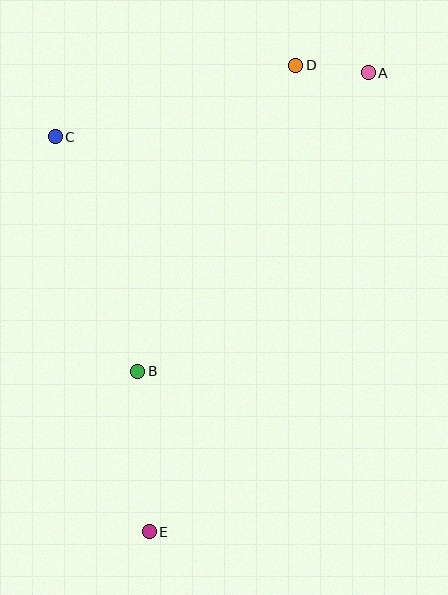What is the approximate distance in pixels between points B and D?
The distance between B and D is approximately 344 pixels.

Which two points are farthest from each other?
Points A and E are farthest from each other.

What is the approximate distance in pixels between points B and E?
The distance between B and E is approximately 161 pixels.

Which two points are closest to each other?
Points A and D are closest to each other.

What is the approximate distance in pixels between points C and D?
The distance between C and D is approximately 251 pixels.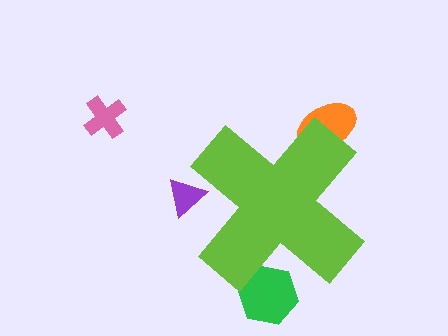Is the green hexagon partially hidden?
Yes, the green hexagon is partially hidden behind the lime cross.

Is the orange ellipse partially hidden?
Yes, the orange ellipse is partially hidden behind the lime cross.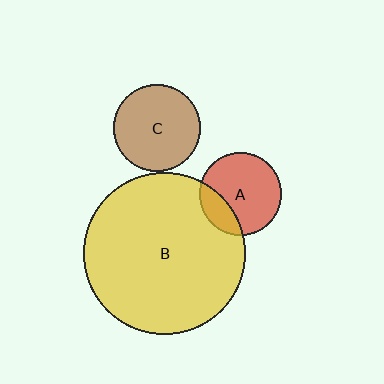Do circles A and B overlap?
Yes.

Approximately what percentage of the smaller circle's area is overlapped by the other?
Approximately 25%.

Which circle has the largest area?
Circle B (yellow).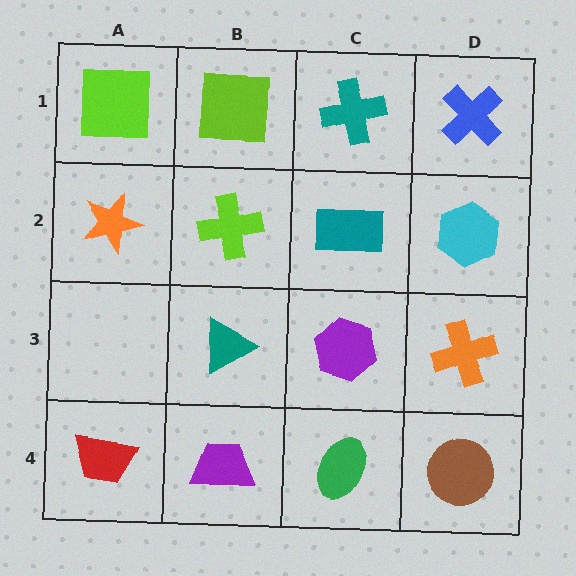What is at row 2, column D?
A cyan hexagon.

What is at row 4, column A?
A red trapezoid.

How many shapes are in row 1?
4 shapes.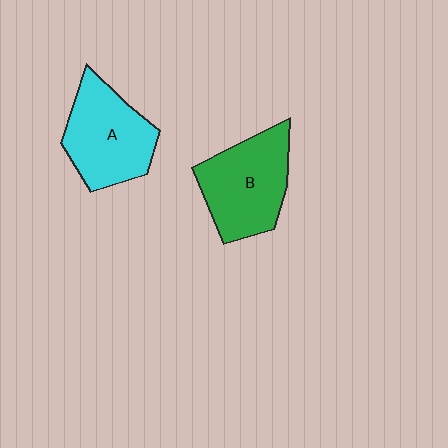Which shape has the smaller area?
Shape A (cyan).